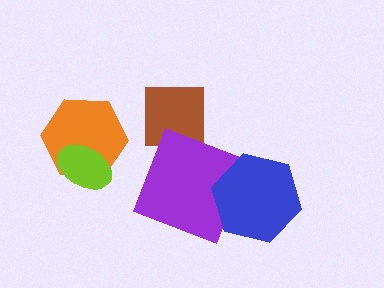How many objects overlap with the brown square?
0 objects overlap with the brown square.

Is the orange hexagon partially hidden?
Yes, it is partially covered by another shape.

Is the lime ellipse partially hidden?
No, no other shape covers it.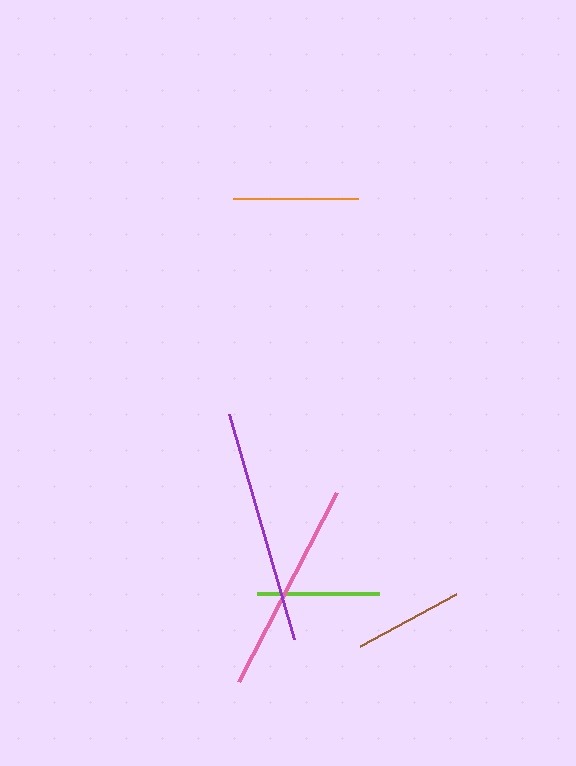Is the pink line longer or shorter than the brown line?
The pink line is longer than the brown line.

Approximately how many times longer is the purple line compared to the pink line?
The purple line is approximately 1.1 times the length of the pink line.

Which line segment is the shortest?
The brown line is the shortest at approximately 109 pixels.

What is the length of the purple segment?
The purple segment is approximately 234 pixels long.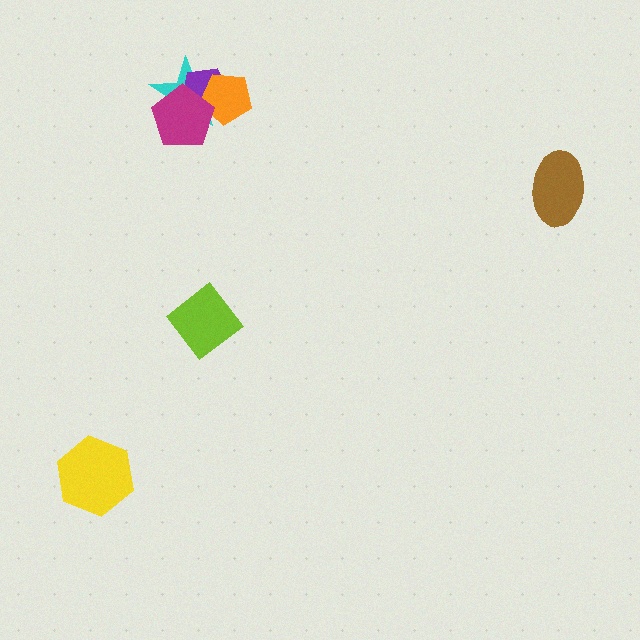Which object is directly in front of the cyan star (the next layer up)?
The purple pentagon is directly in front of the cyan star.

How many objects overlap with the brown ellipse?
0 objects overlap with the brown ellipse.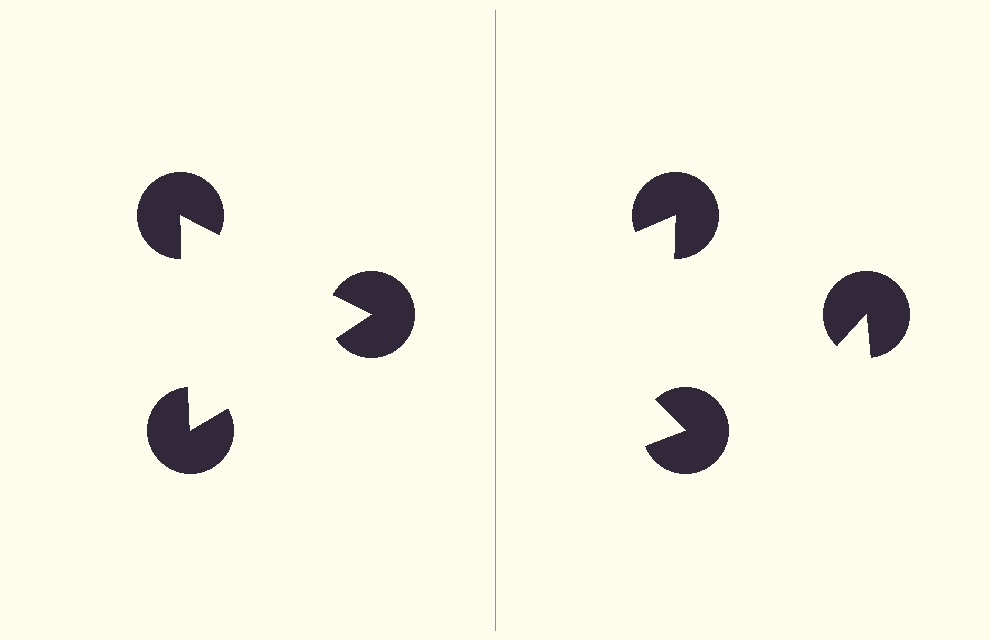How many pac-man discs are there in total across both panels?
6 — 3 on each side.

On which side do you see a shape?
An illusory triangle appears on the left side. On the right side the wedge cuts are rotated, so no coherent shape forms.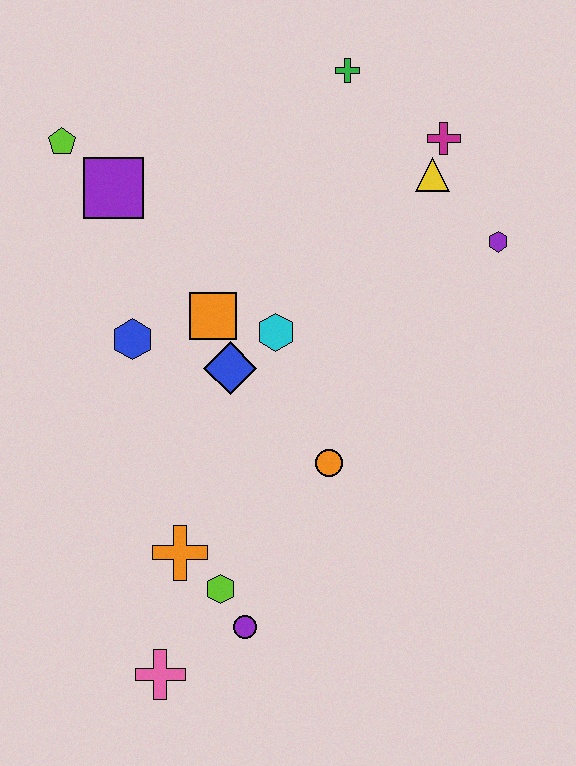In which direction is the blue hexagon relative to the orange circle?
The blue hexagon is to the left of the orange circle.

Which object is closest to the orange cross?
The lime hexagon is closest to the orange cross.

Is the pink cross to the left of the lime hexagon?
Yes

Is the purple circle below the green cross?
Yes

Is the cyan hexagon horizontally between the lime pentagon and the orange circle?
Yes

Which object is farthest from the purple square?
The pink cross is farthest from the purple square.